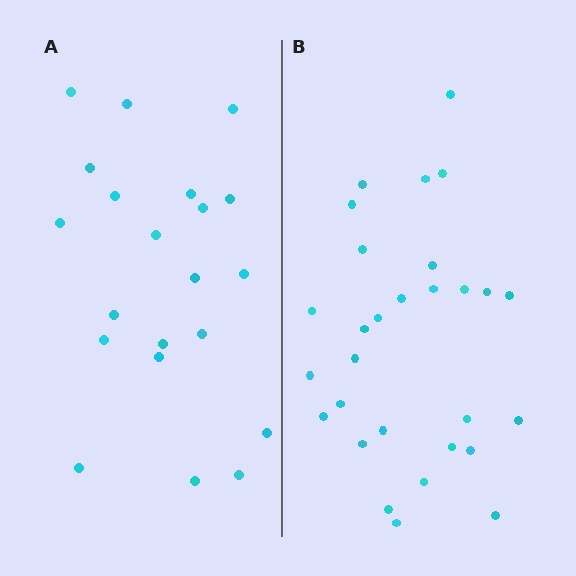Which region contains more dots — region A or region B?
Region B (the right region) has more dots.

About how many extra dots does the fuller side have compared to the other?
Region B has roughly 8 or so more dots than region A.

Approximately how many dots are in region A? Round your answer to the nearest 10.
About 20 dots. (The exact count is 21, which rounds to 20.)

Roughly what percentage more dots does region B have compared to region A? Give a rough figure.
About 40% more.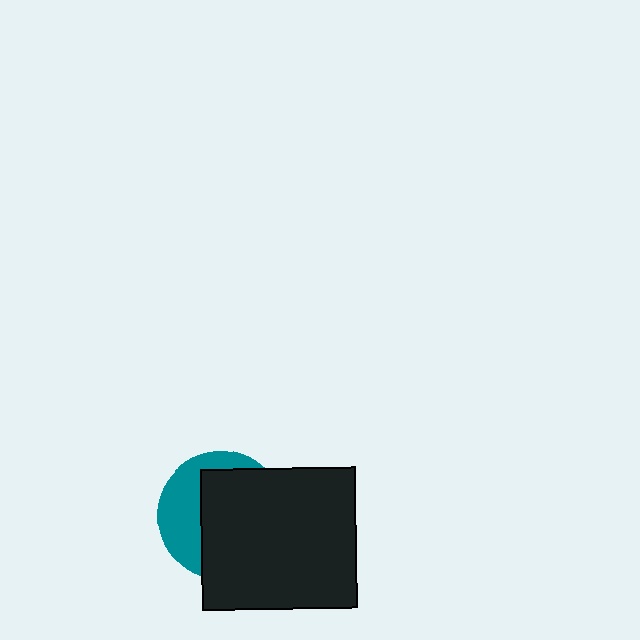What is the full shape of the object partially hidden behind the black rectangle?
The partially hidden object is a teal circle.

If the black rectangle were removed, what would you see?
You would see the complete teal circle.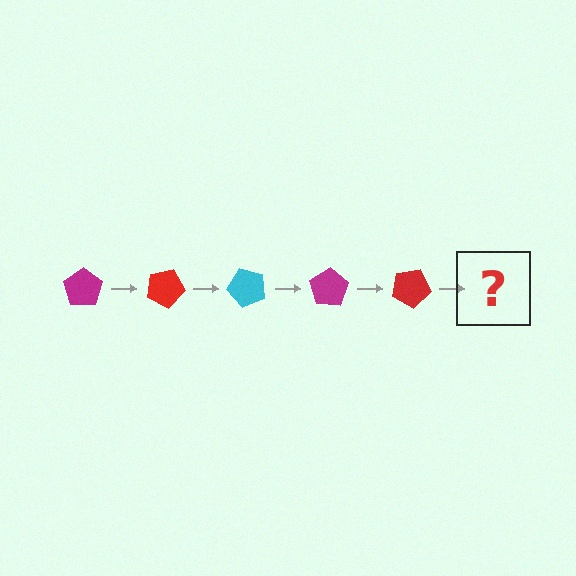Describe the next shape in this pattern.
It should be a cyan pentagon, rotated 125 degrees from the start.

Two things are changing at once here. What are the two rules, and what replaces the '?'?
The two rules are that it rotates 25 degrees each step and the color cycles through magenta, red, and cyan. The '?' should be a cyan pentagon, rotated 125 degrees from the start.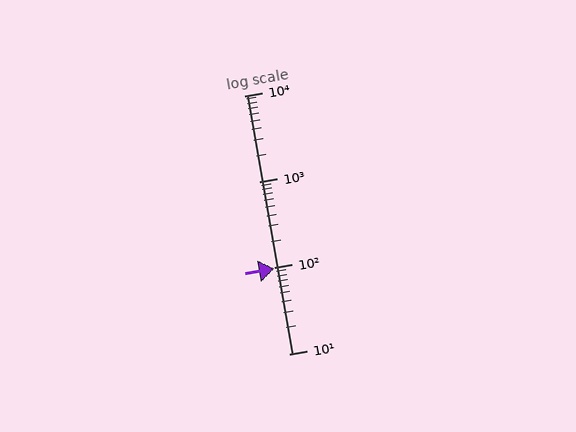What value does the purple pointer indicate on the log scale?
The pointer indicates approximately 99.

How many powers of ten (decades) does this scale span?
The scale spans 3 decades, from 10 to 10000.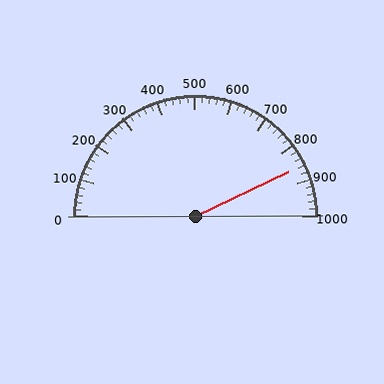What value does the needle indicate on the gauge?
The needle indicates approximately 860.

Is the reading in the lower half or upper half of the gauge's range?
The reading is in the upper half of the range (0 to 1000).